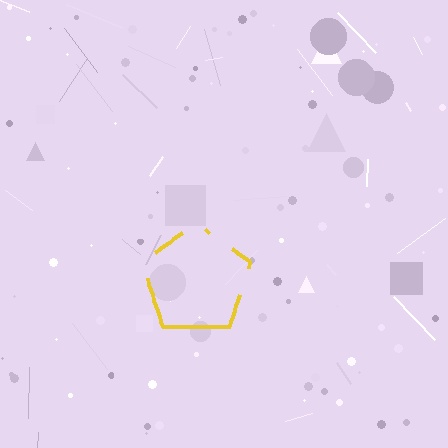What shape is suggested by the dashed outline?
The dashed outline suggests a pentagon.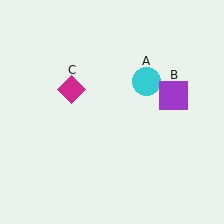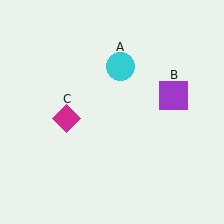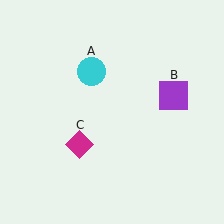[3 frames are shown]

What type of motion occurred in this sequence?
The cyan circle (object A), magenta diamond (object C) rotated counterclockwise around the center of the scene.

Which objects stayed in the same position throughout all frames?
Purple square (object B) remained stationary.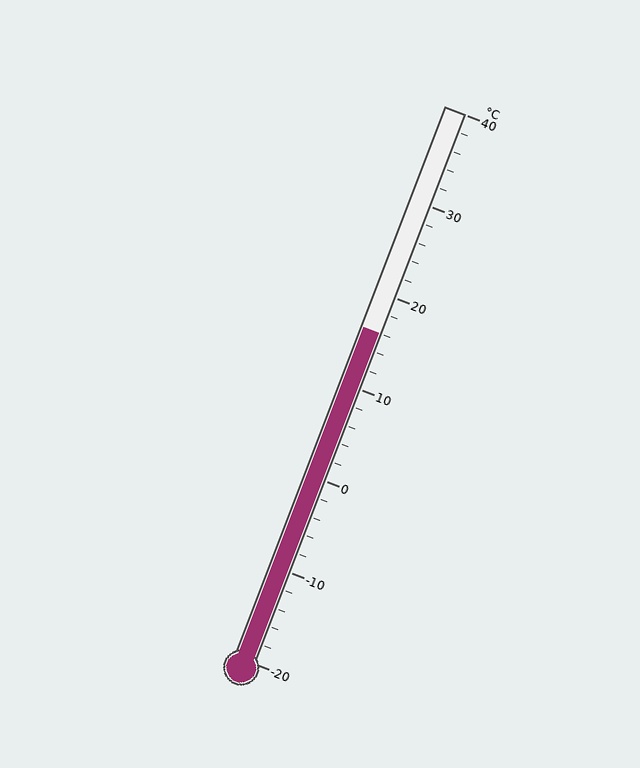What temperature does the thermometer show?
The thermometer shows approximately 16°C.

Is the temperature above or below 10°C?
The temperature is above 10°C.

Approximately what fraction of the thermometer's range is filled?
The thermometer is filled to approximately 60% of its range.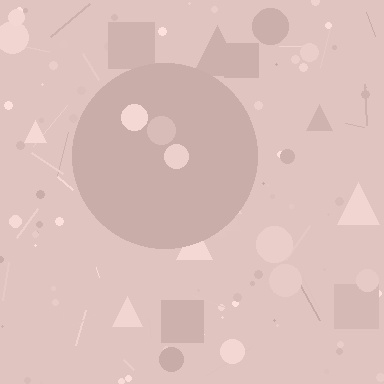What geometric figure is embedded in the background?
A circle is embedded in the background.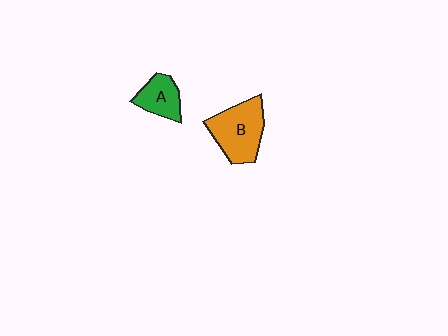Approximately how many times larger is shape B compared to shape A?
Approximately 1.7 times.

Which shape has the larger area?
Shape B (orange).